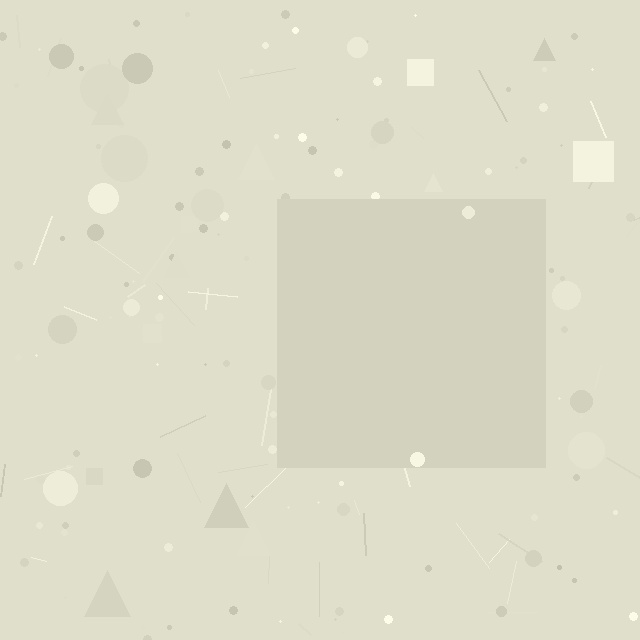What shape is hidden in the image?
A square is hidden in the image.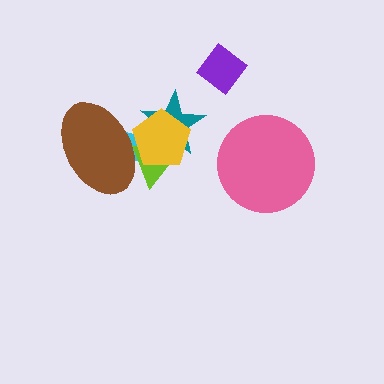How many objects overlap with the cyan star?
4 objects overlap with the cyan star.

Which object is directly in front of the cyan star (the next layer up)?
The teal star is directly in front of the cyan star.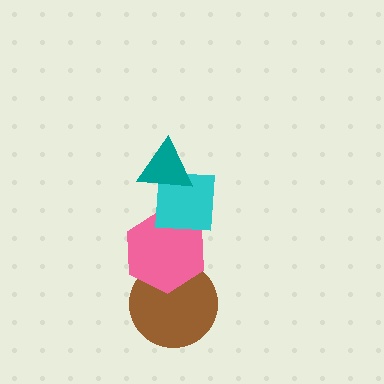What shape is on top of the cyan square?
The teal triangle is on top of the cyan square.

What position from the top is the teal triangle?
The teal triangle is 1st from the top.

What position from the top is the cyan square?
The cyan square is 2nd from the top.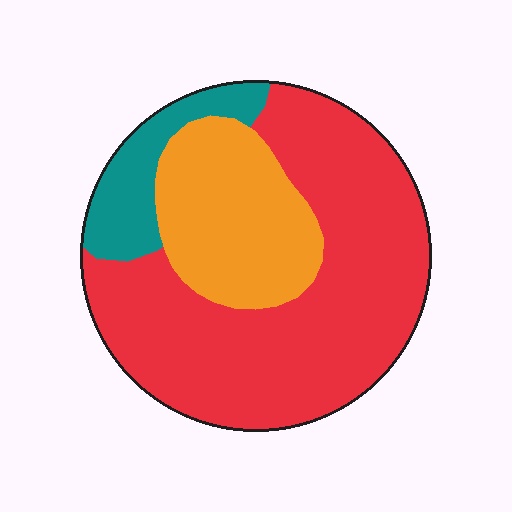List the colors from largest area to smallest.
From largest to smallest: red, orange, teal.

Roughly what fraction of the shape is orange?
Orange takes up about one quarter (1/4) of the shape.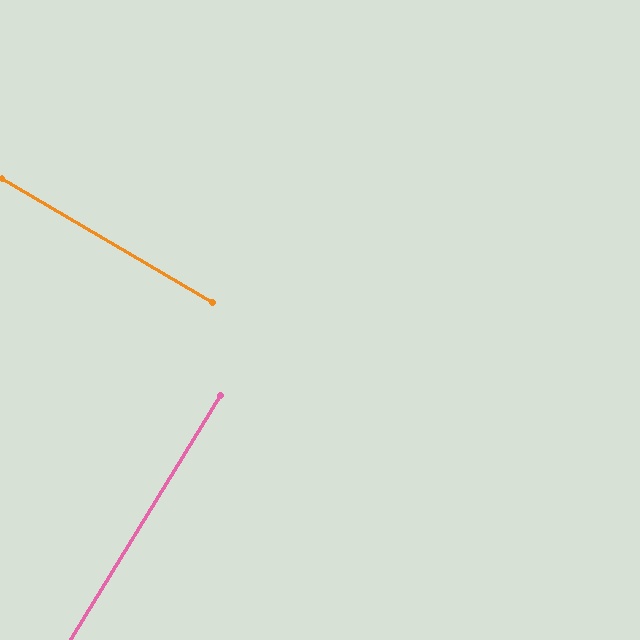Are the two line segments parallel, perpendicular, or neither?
Perpendicular — they meet at approximately 89°.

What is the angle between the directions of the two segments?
Approximately 89 degrees.